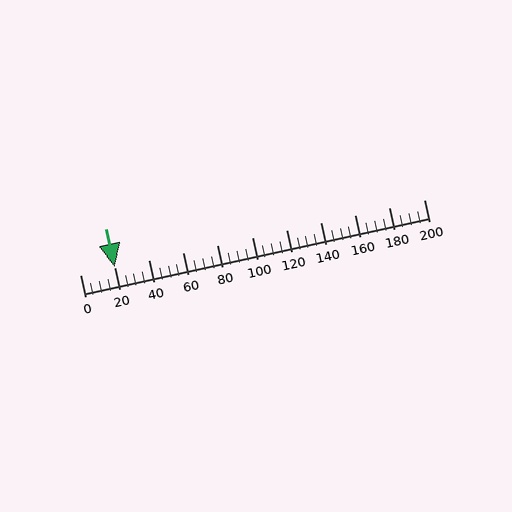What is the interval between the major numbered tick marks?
The major tick marks are spaced 20 units apart.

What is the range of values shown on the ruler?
The ruler shows values from 0 to 200.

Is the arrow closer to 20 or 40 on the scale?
The arrow is closer to 20.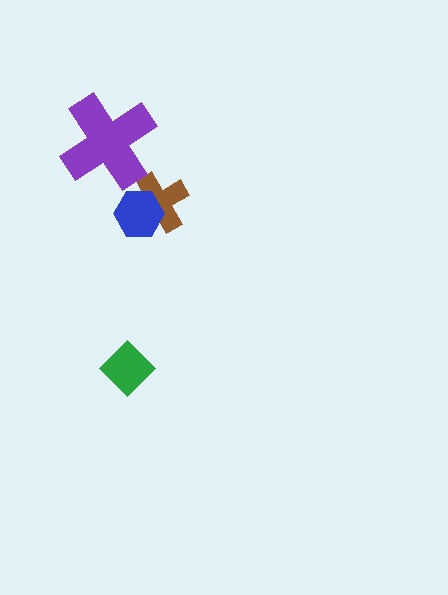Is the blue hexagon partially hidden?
No, no other shape covers it.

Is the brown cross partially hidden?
Yes, it is partially covered by another shape.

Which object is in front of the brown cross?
The blue hexagon is in front of the brown cross.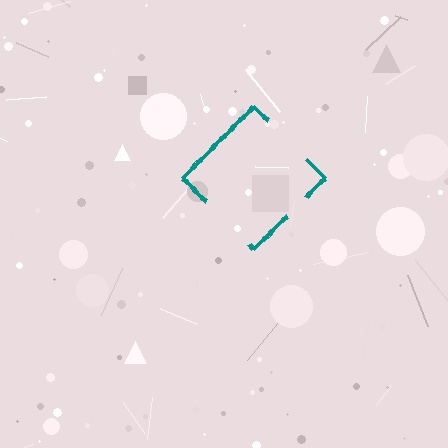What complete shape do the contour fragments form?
The contour fragments form a diamond.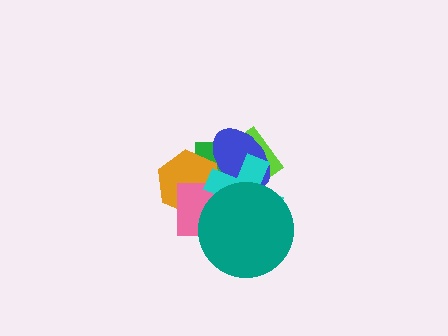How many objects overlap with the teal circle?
5 objects overlap with the teal circle.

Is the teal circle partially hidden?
No, no other shape covers it.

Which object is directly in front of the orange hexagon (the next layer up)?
The pink square is directly in front of the orange hexagon.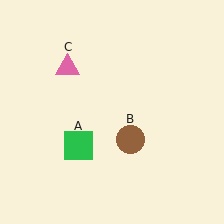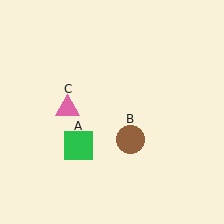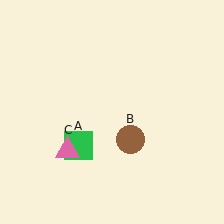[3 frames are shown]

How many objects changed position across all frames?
1 object changed position: pink triangle (object C).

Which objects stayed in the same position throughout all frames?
Green square (object A) and brown circle (object B) remained stationary.